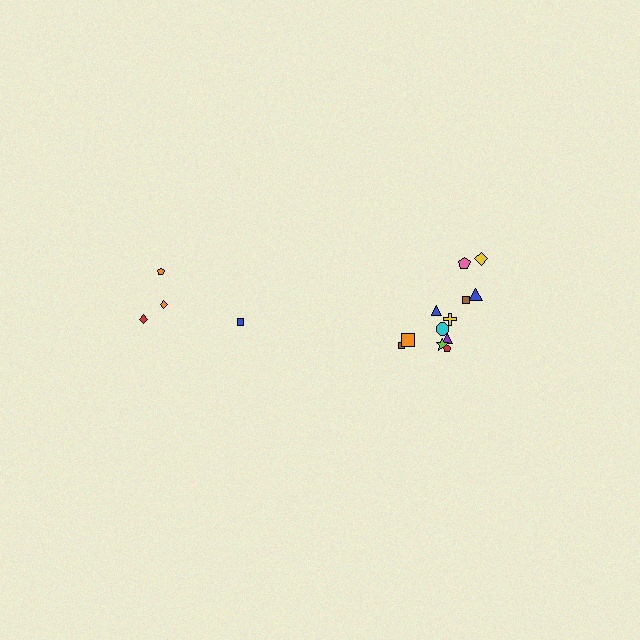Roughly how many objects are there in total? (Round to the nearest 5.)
Roughly 15 objects in total.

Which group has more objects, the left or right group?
The right group.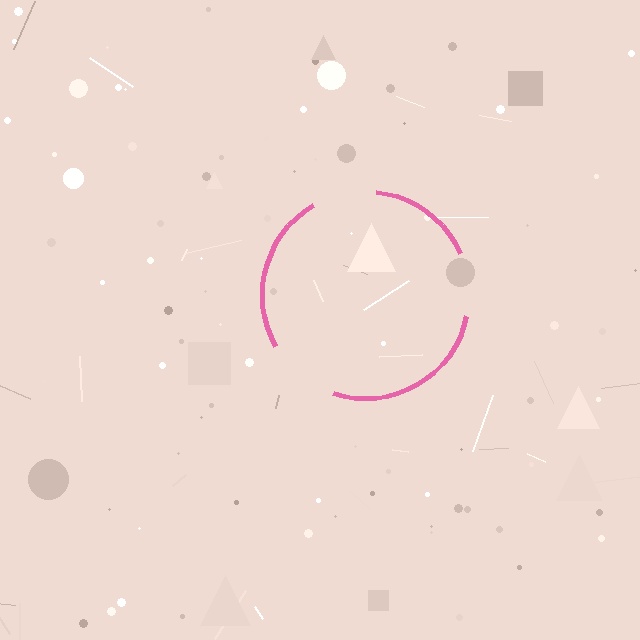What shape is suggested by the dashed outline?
The dashed outline suggests a circle.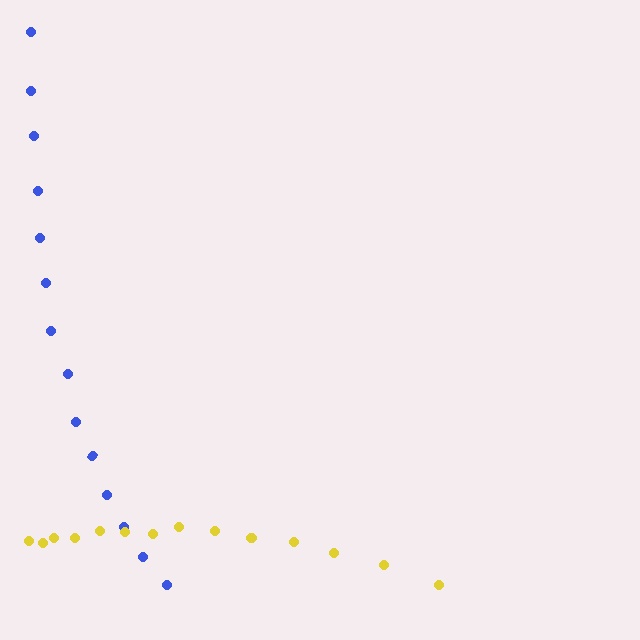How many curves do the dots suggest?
There are 2 distinct paths.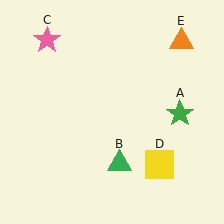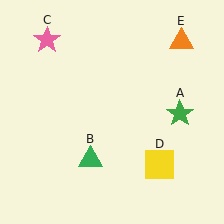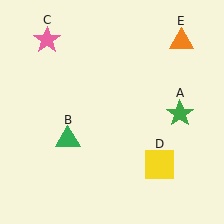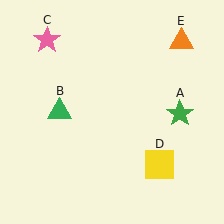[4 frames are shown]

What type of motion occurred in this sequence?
The green triangle (object B) rotated clockwise around the center of the scene.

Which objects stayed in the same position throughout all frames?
Green star (object A) and pink star (object C) and yellow square (object D) and orange triangle (object E) remained stationary.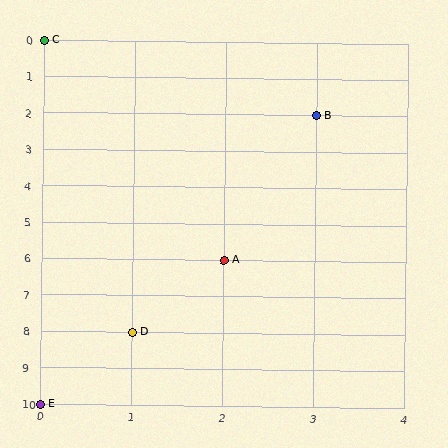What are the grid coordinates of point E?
Point E is at grid coordinates (0, 10).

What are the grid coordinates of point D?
Point D is at grid coordinates (1, 8).